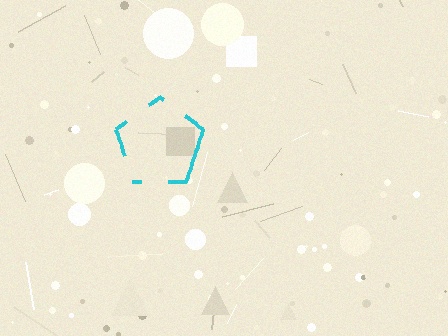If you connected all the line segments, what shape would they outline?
They would outline a pentagon.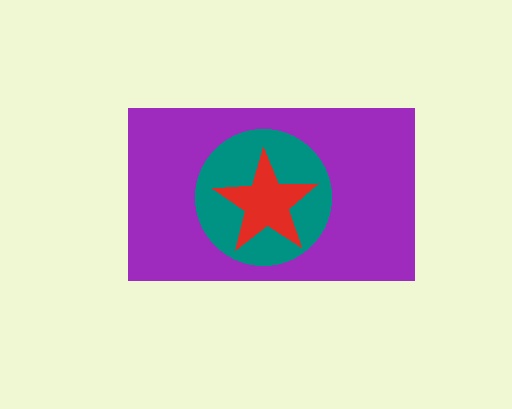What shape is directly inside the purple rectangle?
The teal circle.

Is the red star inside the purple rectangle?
Yes.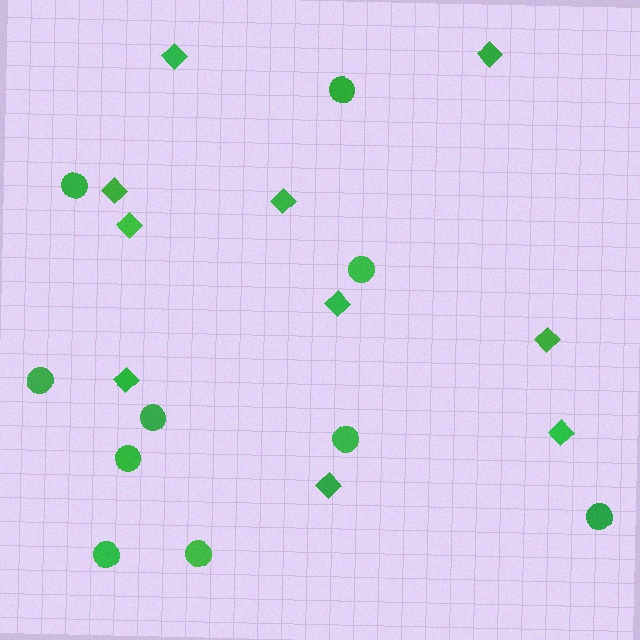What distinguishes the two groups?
There are 2 groups: one group of diamonds (10) and one group of circles (10).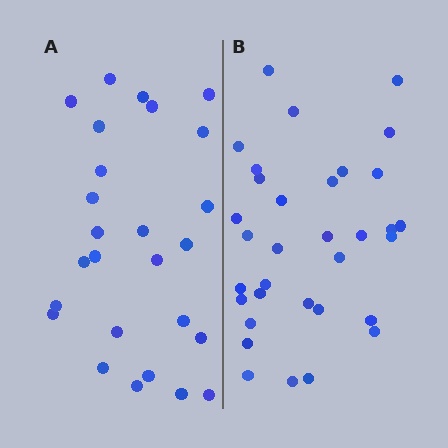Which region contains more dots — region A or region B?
Region B (the right region) has more dots.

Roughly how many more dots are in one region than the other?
Region B has roughly 8 or so more dots than region A.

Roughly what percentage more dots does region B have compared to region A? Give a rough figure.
About 25% more.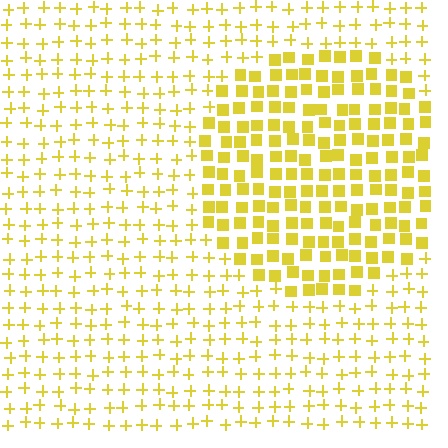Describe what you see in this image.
The image is filled with small yellow elements arranged in a uniform grid. A circle-shaped region contains squares, while the surrounding area contains plus signs. The boundary is defined purely by the change in element shape.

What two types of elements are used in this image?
The image uses squares inside the circle region and plus signs outside it.